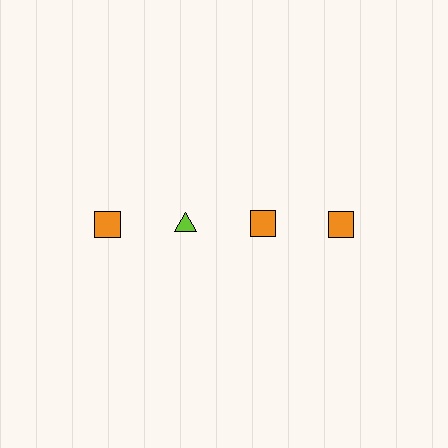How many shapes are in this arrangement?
There are 4 shapes arranged in a grid pattern.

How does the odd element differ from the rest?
It differs in both color (lime instead of orange) and shape (triangle instead of square).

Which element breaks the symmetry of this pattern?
The lime triangle in the top row, second from left column breaks the symmetry. All other shapes are orange squares.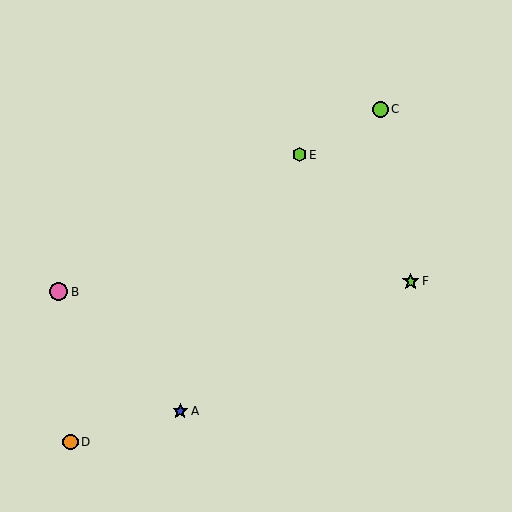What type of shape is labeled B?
Shape B is a pink circle.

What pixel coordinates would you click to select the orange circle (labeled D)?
Click at (71, 442) to select the orange circle D.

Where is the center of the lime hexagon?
The center of the lime hexagon is at (299, 155).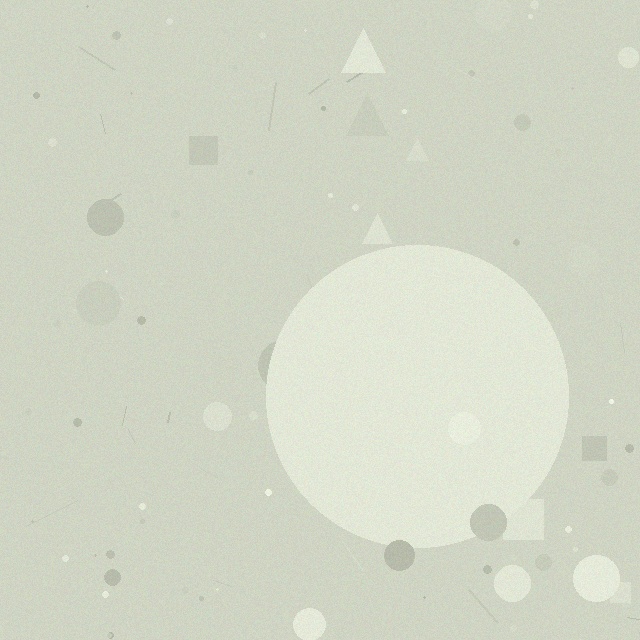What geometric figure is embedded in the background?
A circle is embedded in the background.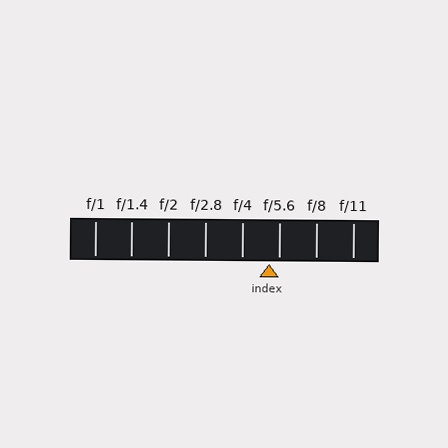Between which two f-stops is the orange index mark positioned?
The index mark is between f/4 and f/5.6.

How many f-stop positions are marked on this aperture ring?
There are 8 f-stop positions marked.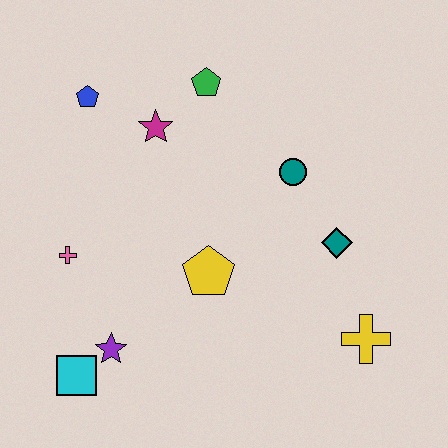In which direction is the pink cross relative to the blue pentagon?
The pink cross is below the blue pentagon.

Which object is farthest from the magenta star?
The yellow cross is farthest from the magenta star.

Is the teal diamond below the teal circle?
Yes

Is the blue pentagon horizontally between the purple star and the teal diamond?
No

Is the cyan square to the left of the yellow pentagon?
Yes